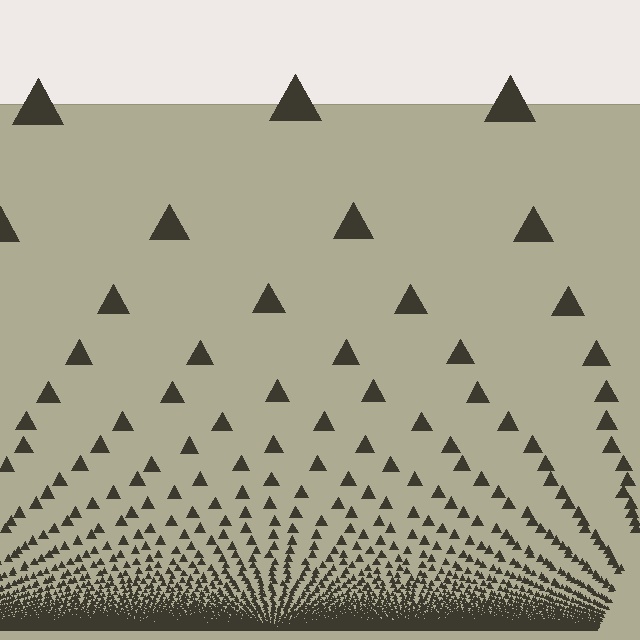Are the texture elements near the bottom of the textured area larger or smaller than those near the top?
Smaller. The gradient is inverted — elements near the bottom are smaller and denser.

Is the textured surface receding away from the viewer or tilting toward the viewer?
The surface appears to tilt toward the viewer. Texture elements get larger and sparser toward the top.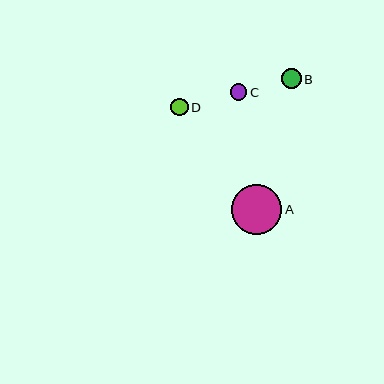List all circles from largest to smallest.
From largest to smallest: A, B, D, C.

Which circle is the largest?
Circle A is the largest with a size of approximately 50 pixels.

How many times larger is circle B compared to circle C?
Circle B is approximately 1.2 times the size of circle C.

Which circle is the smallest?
Circle C is the smallest with a size of approximately 16 pixels.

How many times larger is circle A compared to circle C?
Circle A is approximately 3.0 times the size of circle C.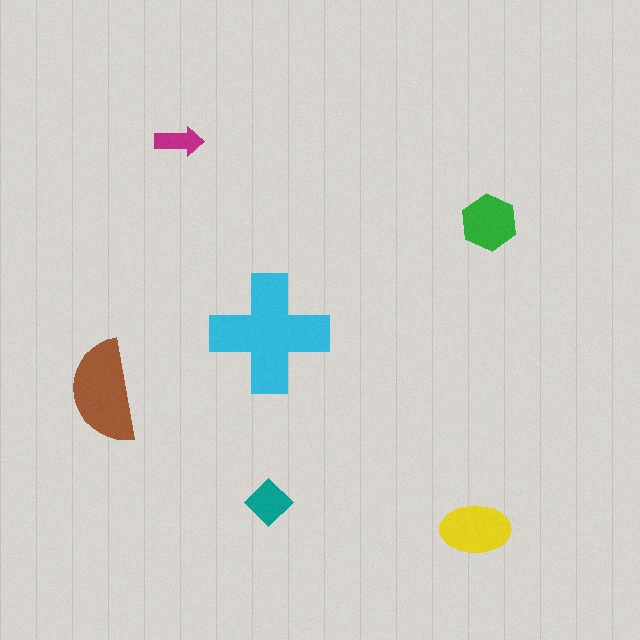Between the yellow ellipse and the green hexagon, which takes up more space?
The yellow ellipse.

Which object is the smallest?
The magenta arrow.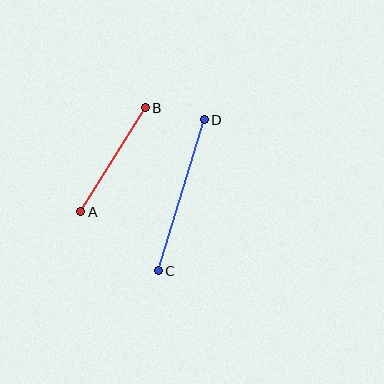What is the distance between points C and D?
The distance is approximately 158 pixels.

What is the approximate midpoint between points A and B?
The midpoint is at approximately (113, 160) pixels.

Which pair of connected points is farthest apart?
Points C and D are farthest apart.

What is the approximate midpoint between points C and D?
The midpoint is at approximately (181, 195) pixels.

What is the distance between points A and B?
The distance is approximately 123 pixels.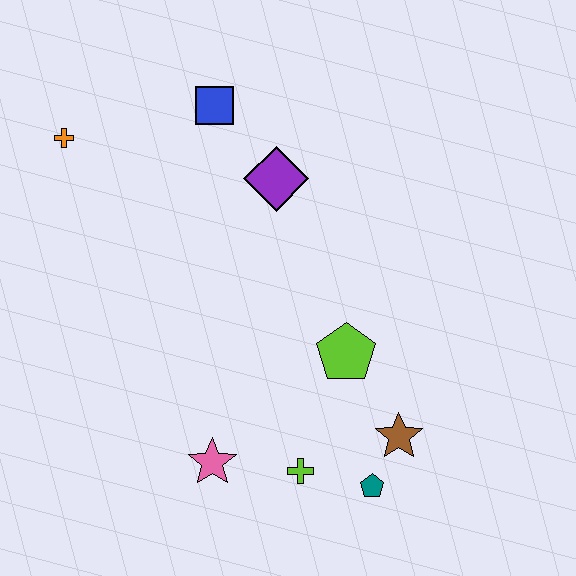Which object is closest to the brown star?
The teal pentagon is closest to the brown star.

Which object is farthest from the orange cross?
The teal pentagon is farthest from the orange cross.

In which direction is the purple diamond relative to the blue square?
The purple diamond is below the blue square.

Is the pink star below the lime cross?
No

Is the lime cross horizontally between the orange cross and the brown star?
Yes